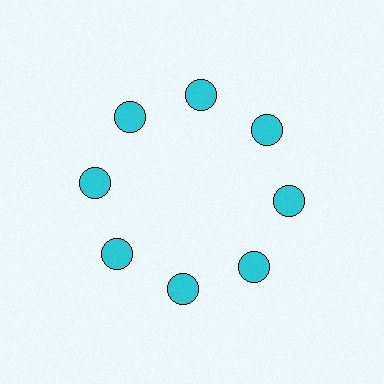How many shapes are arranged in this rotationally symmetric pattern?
There are 8 shapes, arranged in 8 groups of 1.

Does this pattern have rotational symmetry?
Yes, this pattern has 8-fold rotational symmetry. It looks the same after rotating 45 degrees around the center.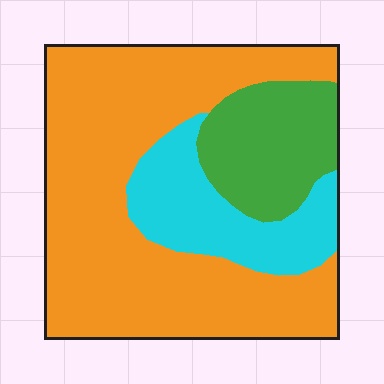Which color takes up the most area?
Orange, at roughly 65%.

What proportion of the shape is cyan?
Cyan takes up about one fifth (1/5) of the shape.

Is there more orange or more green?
Orange.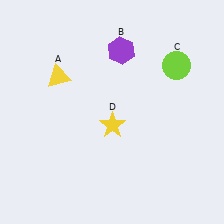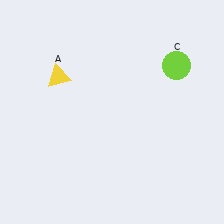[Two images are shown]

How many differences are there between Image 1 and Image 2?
There are 2 differences between the two images.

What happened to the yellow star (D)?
The yellow star (D) was removed in Image 2. It was in the bottom-right area of Image 1.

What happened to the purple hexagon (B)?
The purple hexagon (B) was removed in Image 2. It was in the top-right area of Image 1.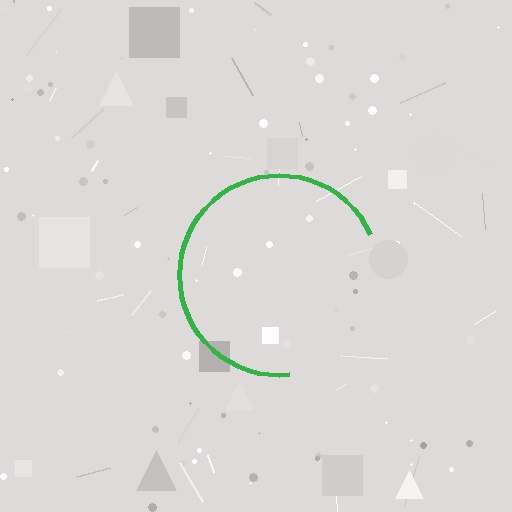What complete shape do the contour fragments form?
The contour fragments form a circle.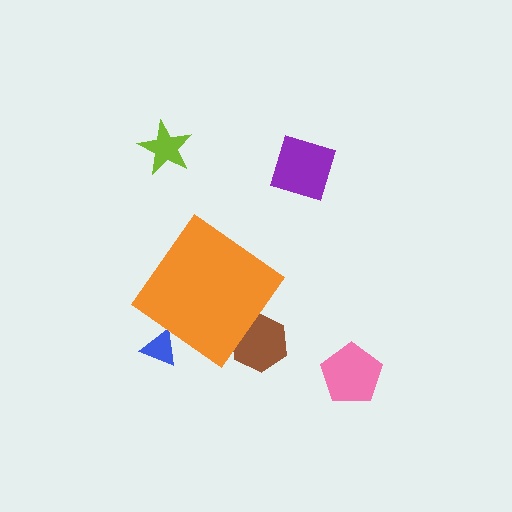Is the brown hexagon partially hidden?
Yes, the brown hexagon is partially hidden behind the orange diamond.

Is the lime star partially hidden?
No, the lime star is fully visible.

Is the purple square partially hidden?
No, the purple square is fully visible.